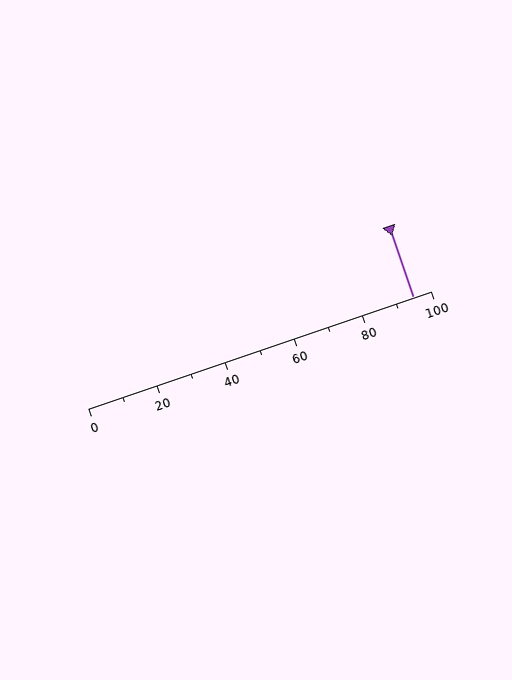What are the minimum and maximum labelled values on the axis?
The axis runs from 0 to 100.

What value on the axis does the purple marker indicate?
The marker indicates approximately 95.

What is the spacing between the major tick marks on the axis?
The major ticks are spaced 20 apart.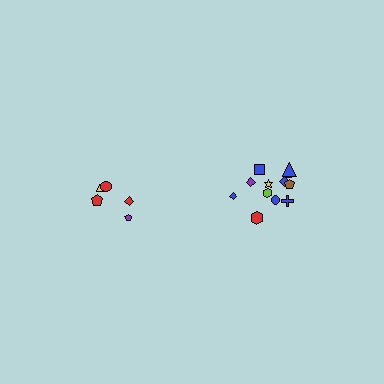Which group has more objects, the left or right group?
The right group.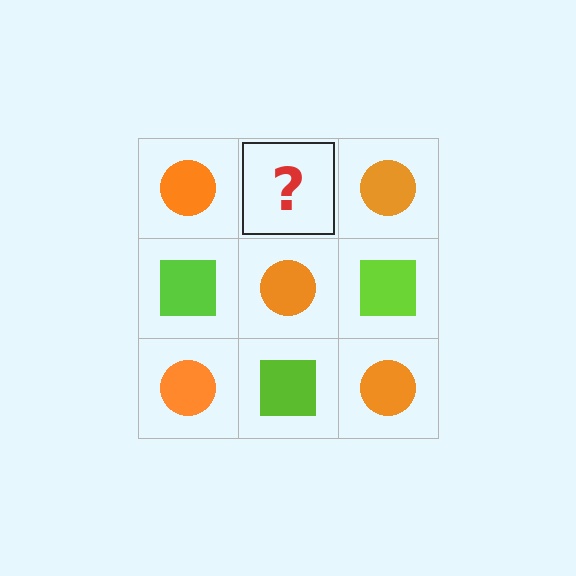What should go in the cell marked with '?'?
The missing cell should contain a lime square.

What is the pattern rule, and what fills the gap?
The rule is that it alternates orange circle and lime square in a checkerboard pattern. The gap should be filled with a lime square.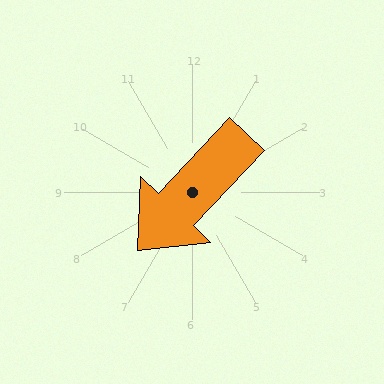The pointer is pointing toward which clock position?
Roughly 7 o'clock.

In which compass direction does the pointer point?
Southwest.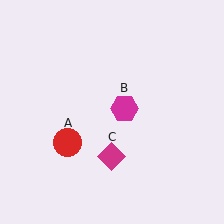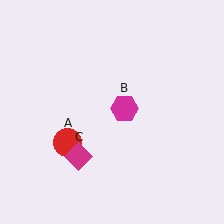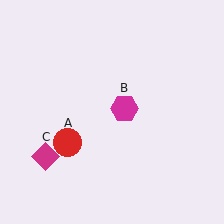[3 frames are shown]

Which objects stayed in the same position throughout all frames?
Red circle (object A) and magenta hexagon (object B) remained stationary.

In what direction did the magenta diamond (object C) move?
The magenta diamond (object C) moved left.